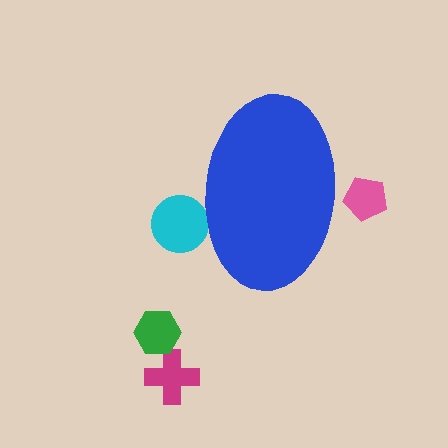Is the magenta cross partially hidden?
No, the magenta cross is fully visible.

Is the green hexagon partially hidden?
No, the green hexagon is fully visible.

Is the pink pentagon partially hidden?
Yes, the pink pentagon is partially hidden behind the blue ellipse.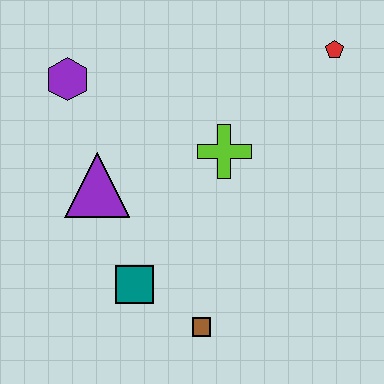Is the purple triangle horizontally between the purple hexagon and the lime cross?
Yes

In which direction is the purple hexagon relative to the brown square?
The purple hexagon is above the brown square.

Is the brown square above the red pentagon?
No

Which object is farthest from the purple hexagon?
The brown square is farthest from the purple hexagon.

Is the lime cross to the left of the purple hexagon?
No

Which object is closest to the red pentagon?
The lime cross is closest to the red pentagon.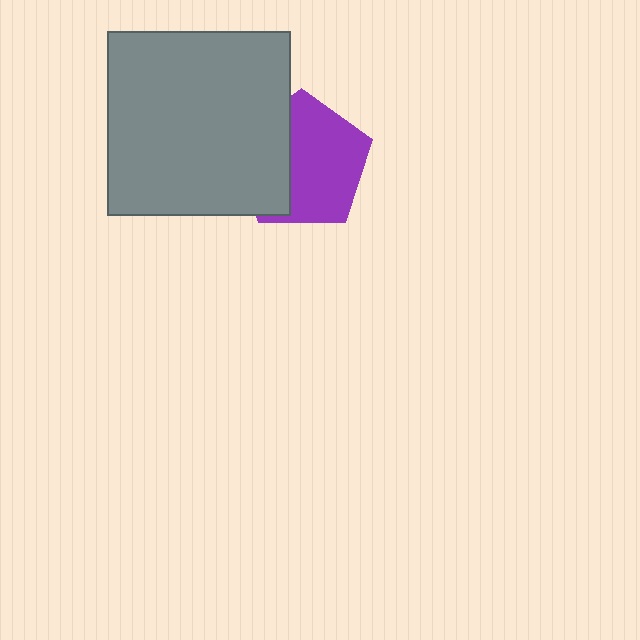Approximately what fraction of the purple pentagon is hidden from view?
Roughly 38% of the purple pentagon is hidden behind the gray square.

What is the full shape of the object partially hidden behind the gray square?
The partially hidden object is a purple pentagon.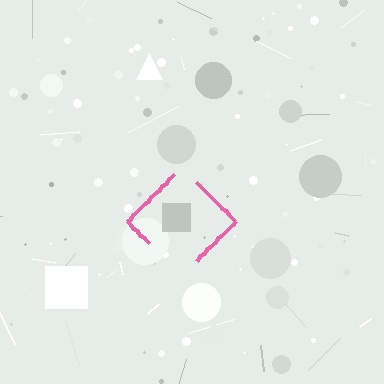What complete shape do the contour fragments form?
The contour fragments form a diamond.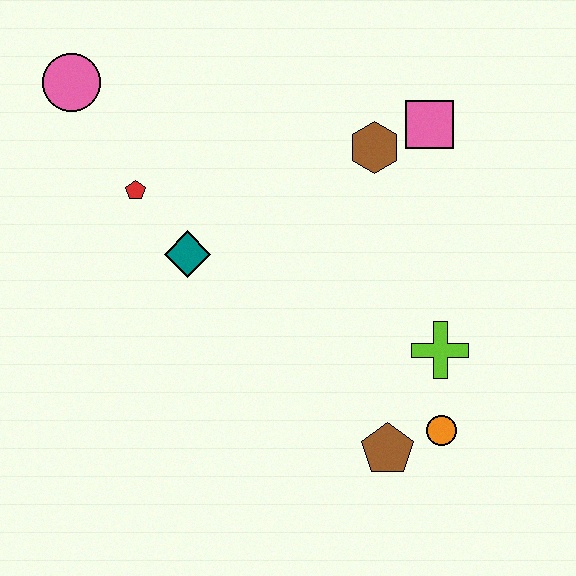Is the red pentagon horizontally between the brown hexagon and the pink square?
No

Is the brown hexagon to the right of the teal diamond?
Yes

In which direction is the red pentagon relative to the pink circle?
The red pentagon is below the pink circle.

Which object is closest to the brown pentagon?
The orange circle is closest to the brown pentagon.